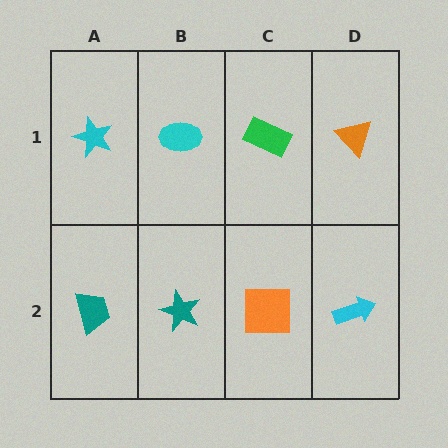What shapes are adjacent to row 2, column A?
A cyan star (row 1, column A), a teal star (row 2, column B).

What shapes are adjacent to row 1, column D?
A cyan arrow (row 2, column D), a green rectangle (row 1, column C).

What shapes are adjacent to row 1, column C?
An orange square (row 2, column C), a cyan ellipse (row 1, column B), an orange triangle (row 1, column D).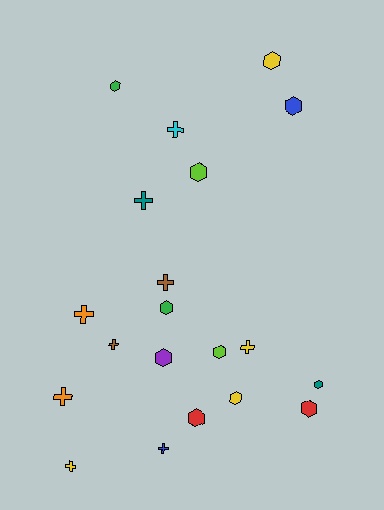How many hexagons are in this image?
There are 11 hexagons.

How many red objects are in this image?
There are 2 red objects.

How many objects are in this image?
There are 20 objects.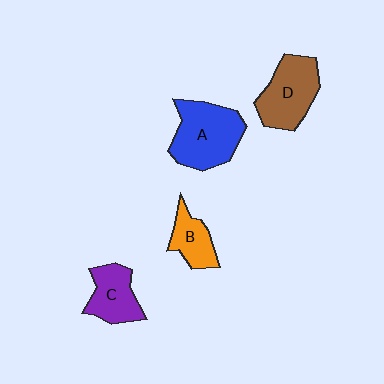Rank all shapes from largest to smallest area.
From largest to smallest: A (blue), D (brown), C (purple), B (orange).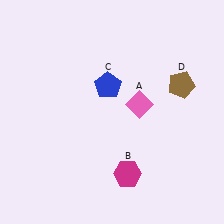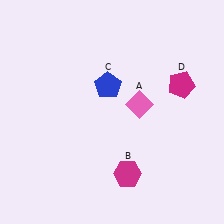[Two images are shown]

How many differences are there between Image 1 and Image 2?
There is 1 difference between the two images.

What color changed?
The pentagon (D) changed from brown in Image 1 to magenta in Image 2.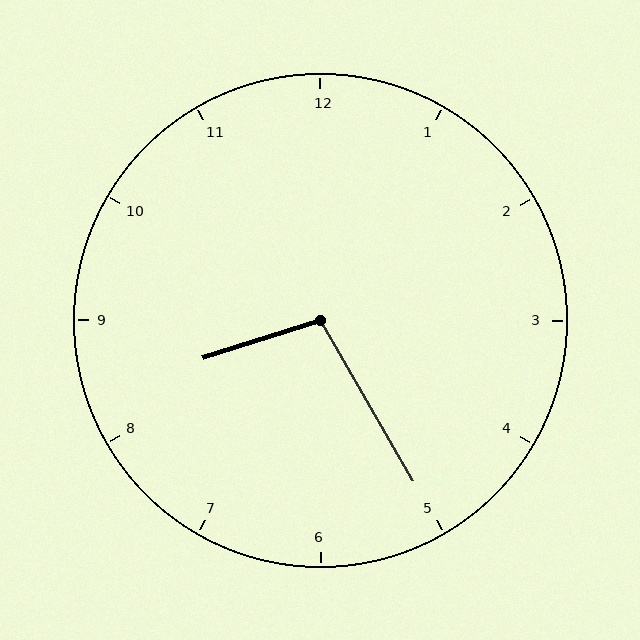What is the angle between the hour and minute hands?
Approximately 102 degrees.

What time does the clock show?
8:25.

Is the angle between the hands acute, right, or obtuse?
It is obtuse.